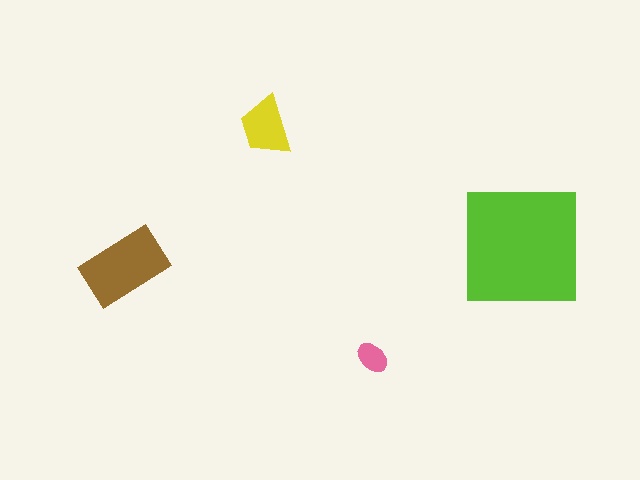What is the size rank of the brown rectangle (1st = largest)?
2nd.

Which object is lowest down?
The pink ellipse is bottommost.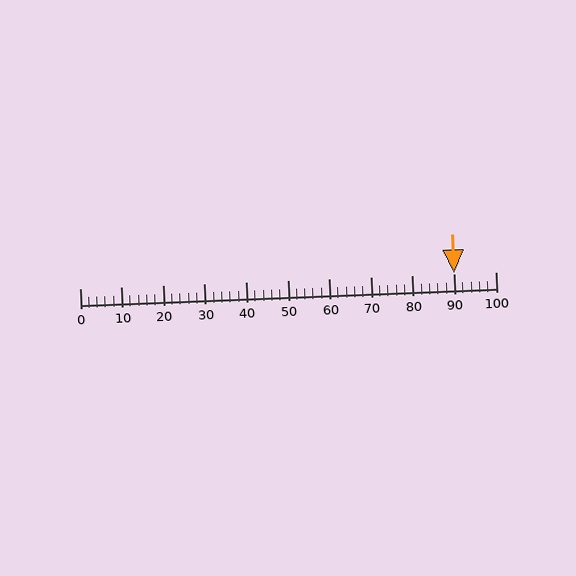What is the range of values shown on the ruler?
The ruler shows values from 0 to 100.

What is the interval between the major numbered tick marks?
The major tick marks are spaced 10 units apart.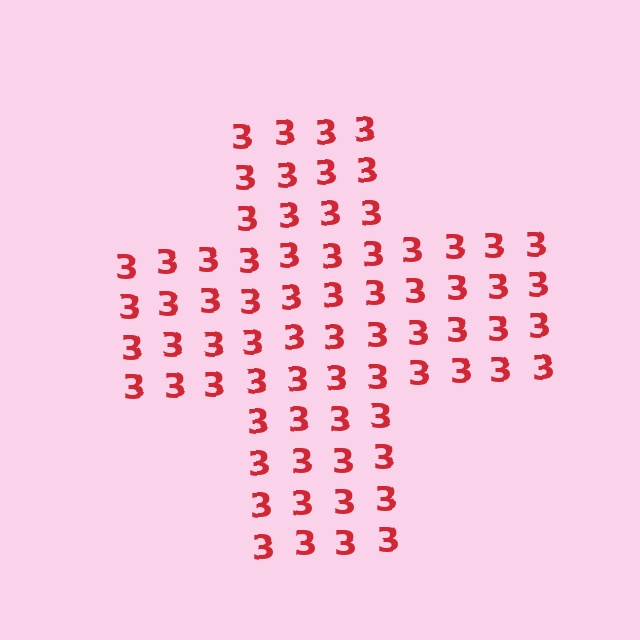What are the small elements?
The small elements are digit 3's.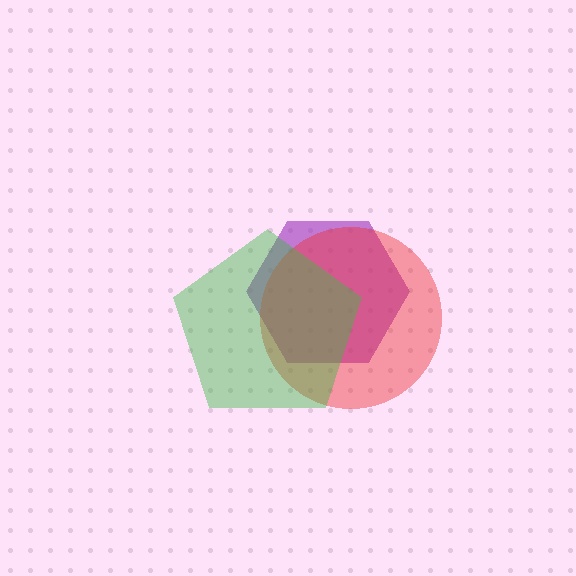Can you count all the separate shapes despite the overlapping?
Yes, there are 3 separate shapes.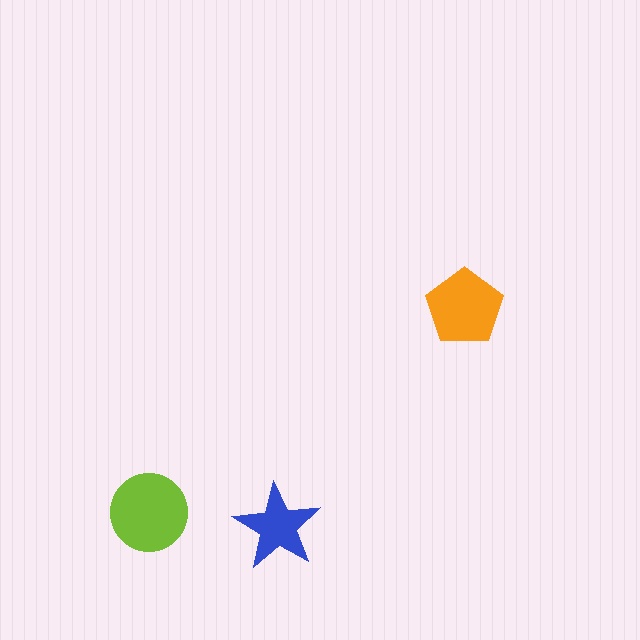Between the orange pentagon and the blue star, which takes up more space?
The orange pentagon.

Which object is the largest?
The lime circle.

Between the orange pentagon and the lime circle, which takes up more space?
The lime circle.